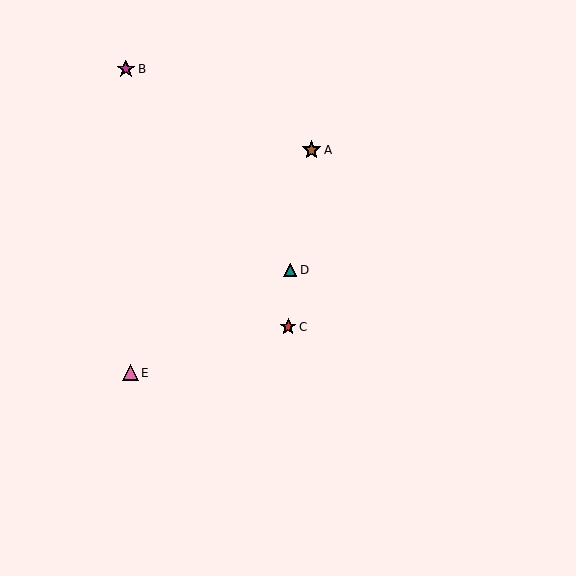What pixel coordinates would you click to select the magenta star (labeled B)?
Click at (126, 69) to select the magenta star B.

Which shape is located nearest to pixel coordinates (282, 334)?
The red star (labeled C) at (288, 327) is nearest to that location.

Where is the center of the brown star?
The center of the brown star is at (311, 150).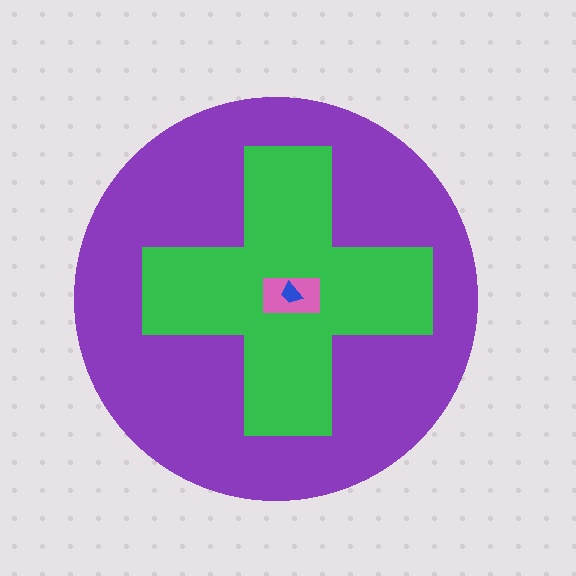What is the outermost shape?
The purple circle.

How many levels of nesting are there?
4.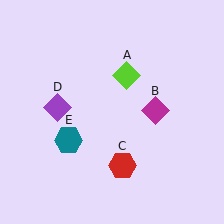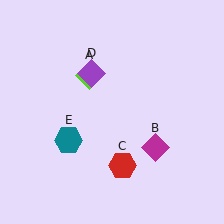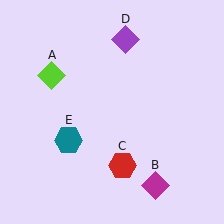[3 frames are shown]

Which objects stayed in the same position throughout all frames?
Red hexagon (object C) and teal hexagon (object E) remained stationary.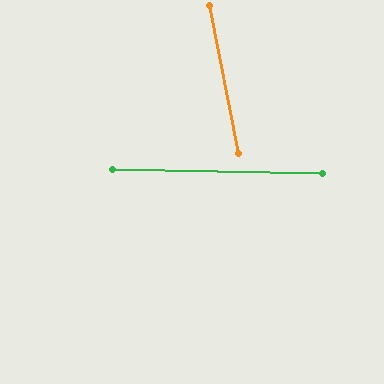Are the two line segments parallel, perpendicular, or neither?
Neither parallel nor perpendicular — they differ by about 78°.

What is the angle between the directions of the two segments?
Approximately 78 degrees.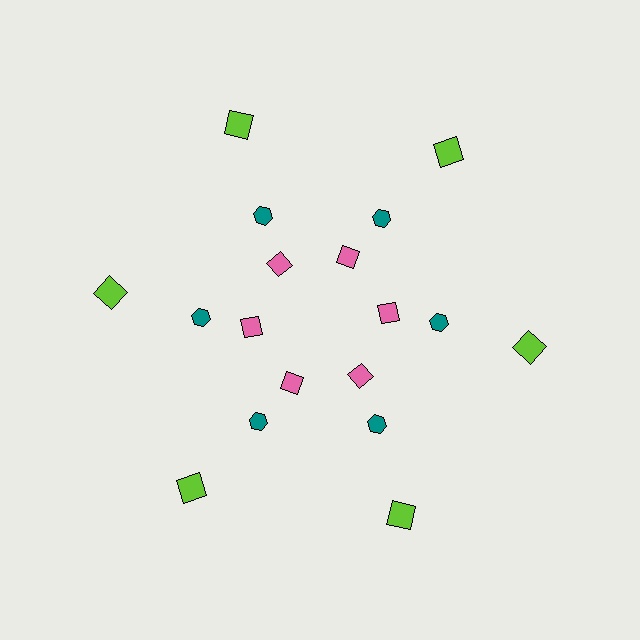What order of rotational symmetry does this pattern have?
This pattern has 6-fold rotational symmetry.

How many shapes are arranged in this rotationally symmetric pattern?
There are 18 shapes, arranged in 6 groups of 3.